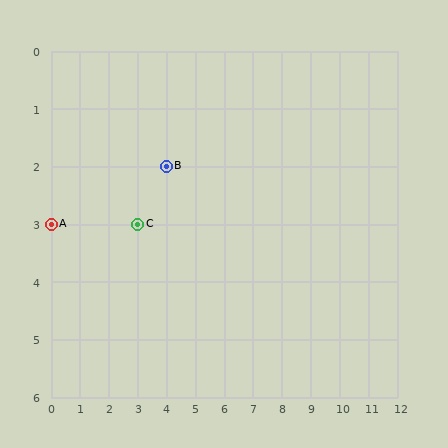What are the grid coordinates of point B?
Point B is at grid coordinates (4, 2).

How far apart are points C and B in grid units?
Points C and B are 1 column and 1 row apart (about 1.4 grid units diagonally).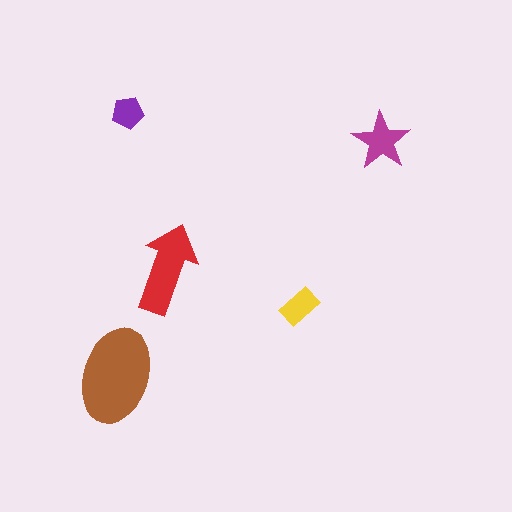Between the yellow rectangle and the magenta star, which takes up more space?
The magenta star.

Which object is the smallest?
The purple pentagon.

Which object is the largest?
The brown ellipse.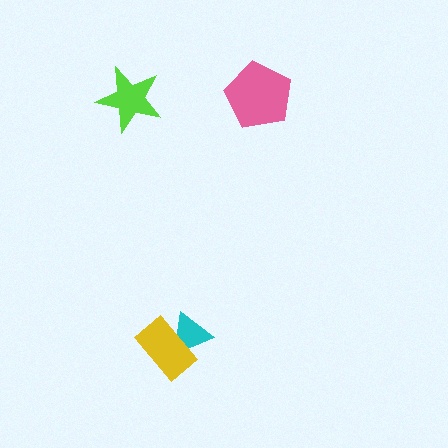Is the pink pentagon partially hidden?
No, no other shape covers it.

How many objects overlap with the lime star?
0 objects overlap with the lime star.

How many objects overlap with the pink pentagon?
0 objects overlap with the pink pentagon.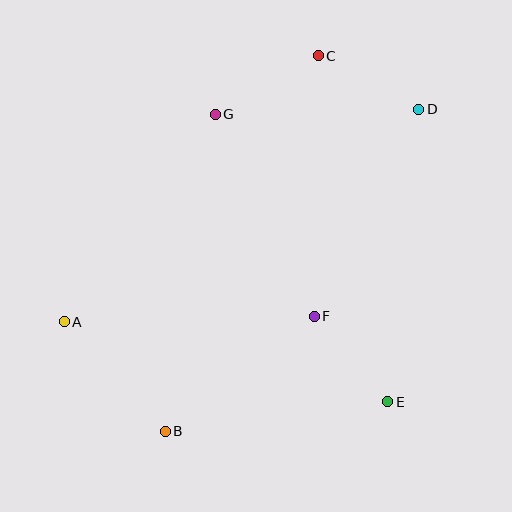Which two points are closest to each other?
Points E and F are closest to each other.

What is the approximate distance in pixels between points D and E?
The distance between D and E is approximately 294 pixels.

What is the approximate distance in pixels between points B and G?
The distance between B and G is approximately 321 pixels.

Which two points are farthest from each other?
Points A and D are farthest from each other.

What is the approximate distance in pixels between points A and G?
The distance between A and G is approximately 256 pixels.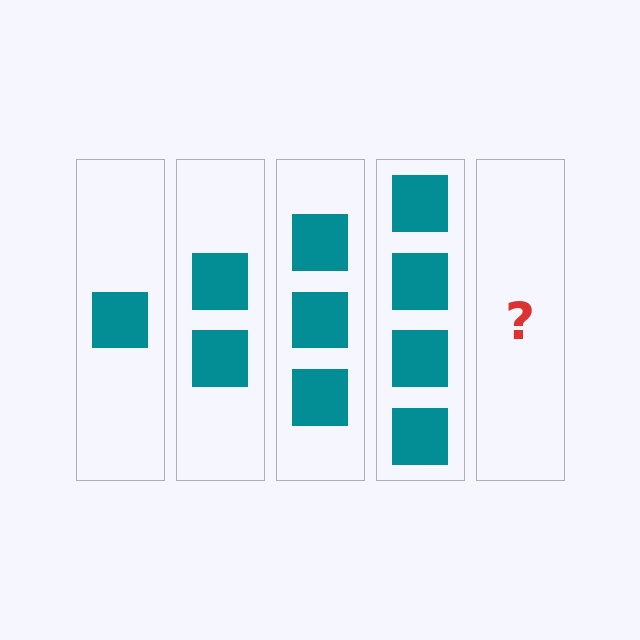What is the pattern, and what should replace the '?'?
The pattern is that each step adds one more square. The '?' should be 5 squares.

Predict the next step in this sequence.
The next step is 5 squares.